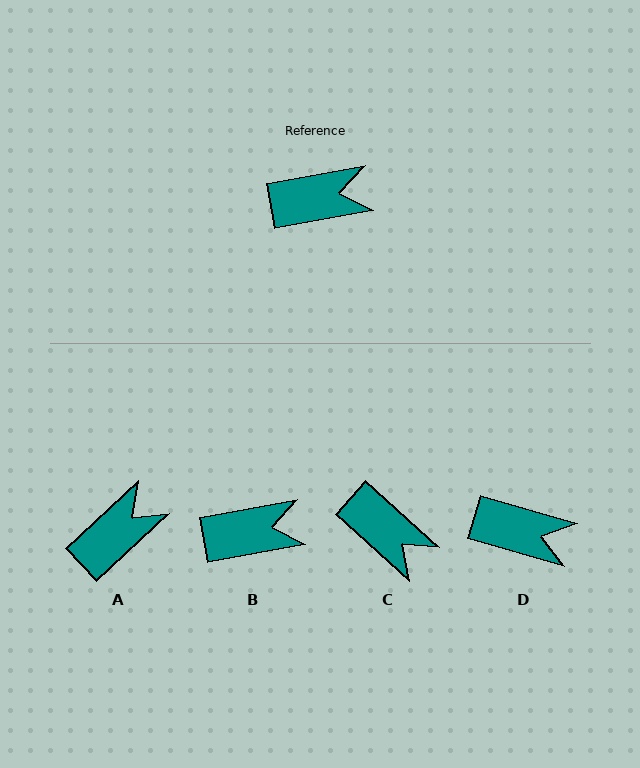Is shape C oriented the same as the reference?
No, it is off by about 52 degrees.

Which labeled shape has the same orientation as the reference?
B.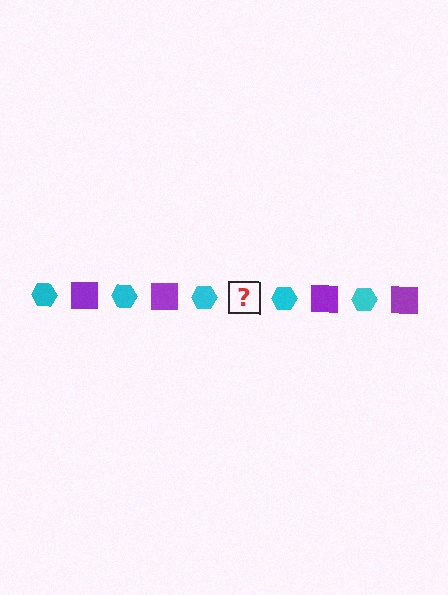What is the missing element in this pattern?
The missing element is a purple square.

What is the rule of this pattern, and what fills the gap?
The rule is that the pattern alternates between cyan hexagon and purple square. The gap should be filled with a purple square.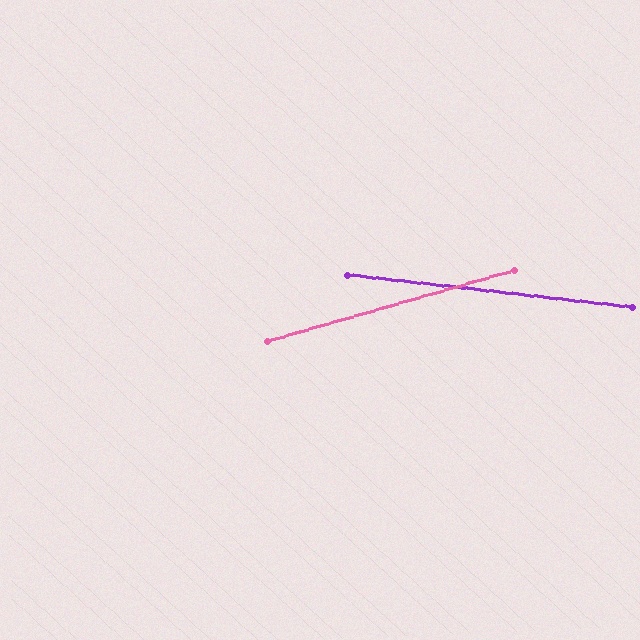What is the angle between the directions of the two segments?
Approximately 23 degrees.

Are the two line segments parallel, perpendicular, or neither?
Neither parallel nor perpendicular — they differ by about 23°.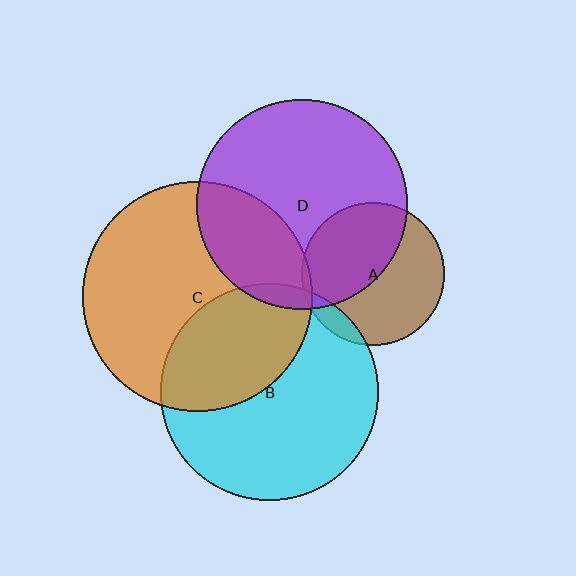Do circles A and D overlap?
Yes.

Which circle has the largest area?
Circle C (orange).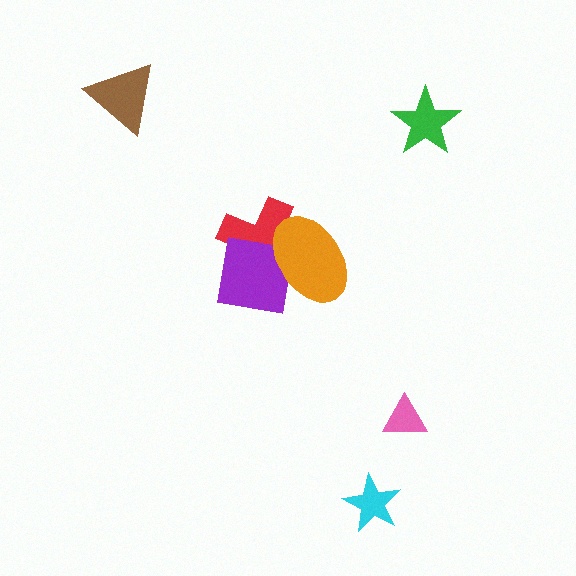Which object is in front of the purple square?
The orange ellipse is in front of the purple square.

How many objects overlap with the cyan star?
0 objects overlap with the cyan star.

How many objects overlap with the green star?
0 objects overlap with the green star.